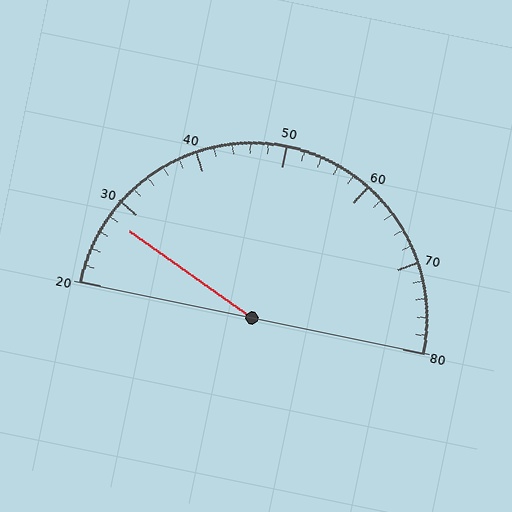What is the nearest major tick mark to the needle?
The nearest major tick mark is 30.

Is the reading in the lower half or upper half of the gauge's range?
The reading is in the lower half of the range (20 to 80).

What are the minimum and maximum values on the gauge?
The gauge ranges from 20 to 80.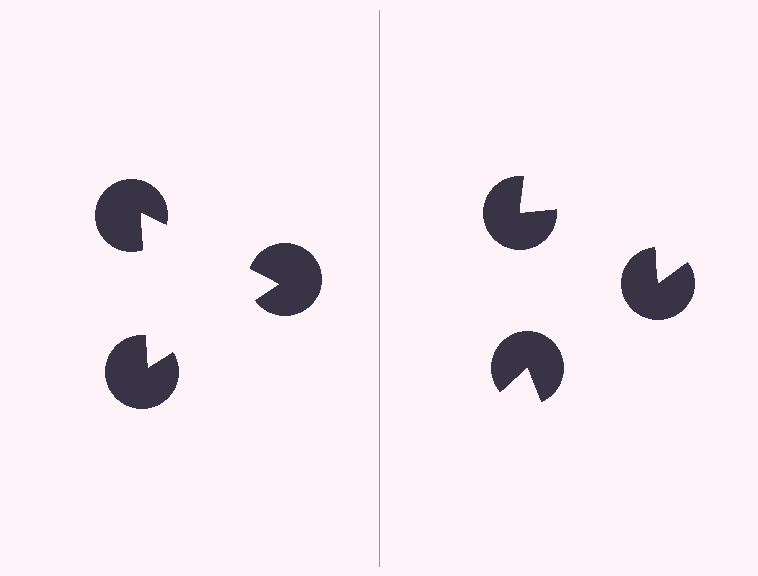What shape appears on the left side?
An illusory triangle.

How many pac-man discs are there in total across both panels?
6 — 3 on each side.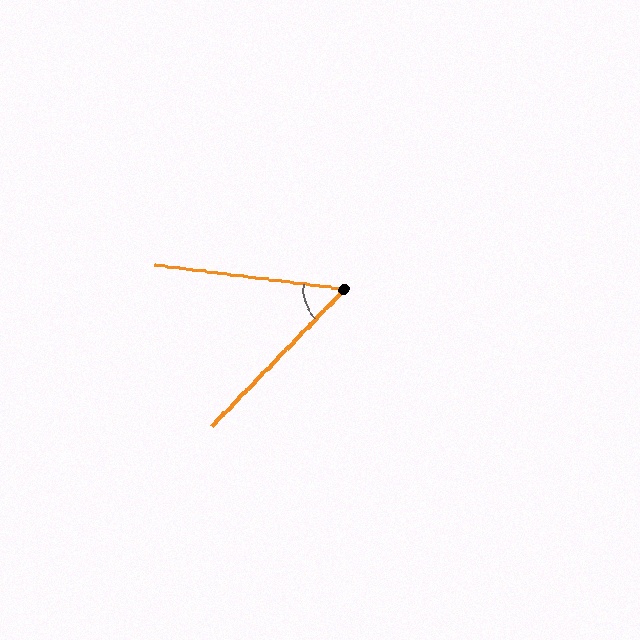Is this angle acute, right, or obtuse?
It is acute.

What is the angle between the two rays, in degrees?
Approximately 53 degrees.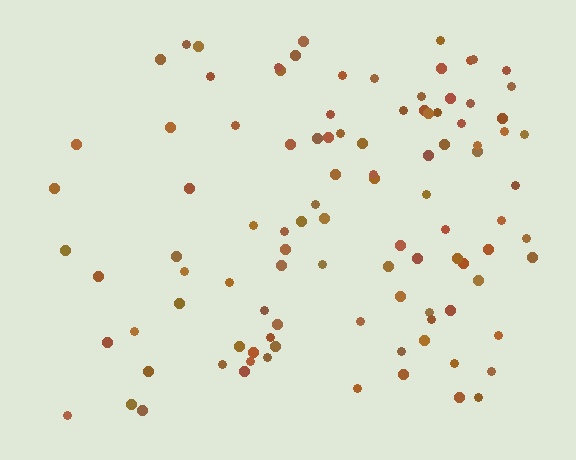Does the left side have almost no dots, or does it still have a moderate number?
Still a moderate number, just noticeably fewer than the right.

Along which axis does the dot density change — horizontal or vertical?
Horizontal.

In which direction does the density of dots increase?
From left to right, with the right side densest.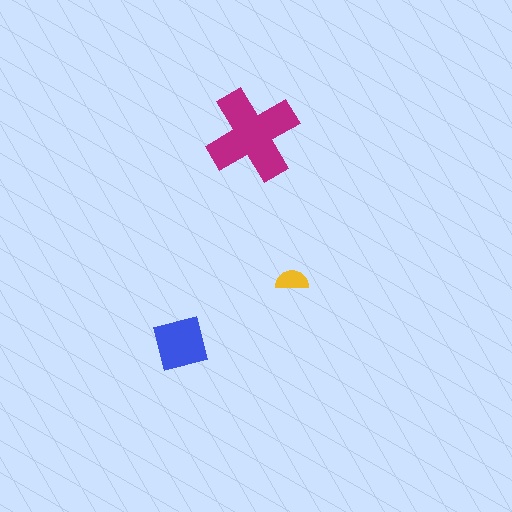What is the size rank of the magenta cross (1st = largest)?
1st.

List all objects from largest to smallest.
The magenta cross, the blue square, the yellow semicircle.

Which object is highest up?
The magenta cross is topmost.